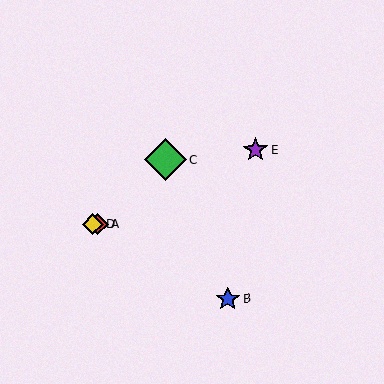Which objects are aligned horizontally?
Objects A, D are aligned horizontally.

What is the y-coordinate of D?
Object D is at y≈224.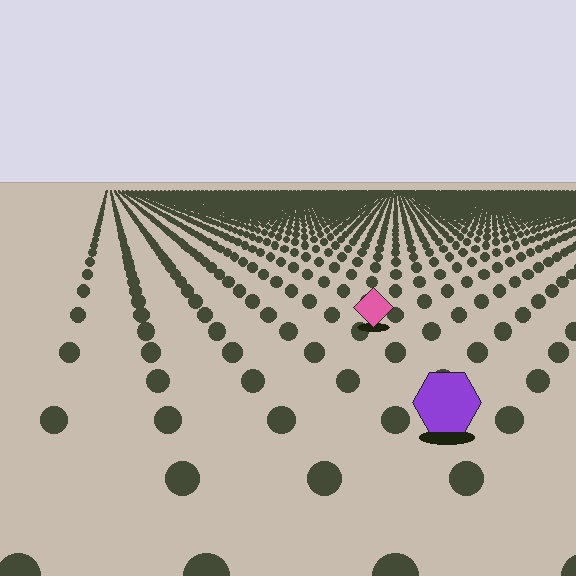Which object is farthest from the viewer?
The pink diamond is farthest from the viewer. It appears smaller and the ground texture around it is denser.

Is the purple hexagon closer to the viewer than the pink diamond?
Yes. The purple hexagon is closer — you can tell from the texture gradient: the ground texture is coarser near it.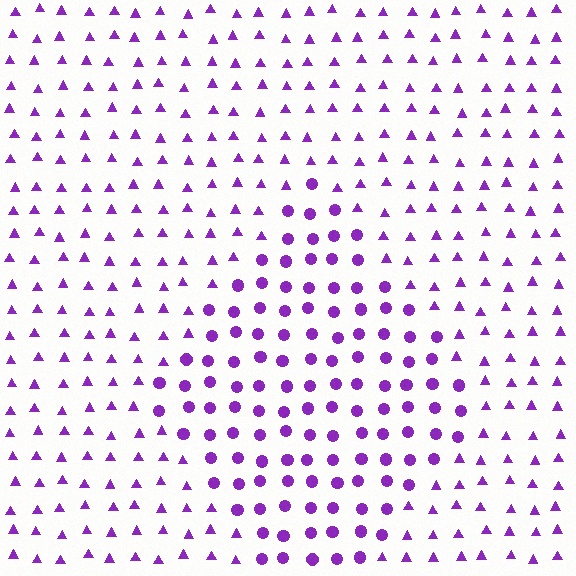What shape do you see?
I see a diamond.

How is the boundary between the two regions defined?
The boundary is defined by a change in element shape: circles inside vs. triangles outside. All elements share the same color and spacing.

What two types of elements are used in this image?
The image uses circles inside the diamond region and triangles outside it.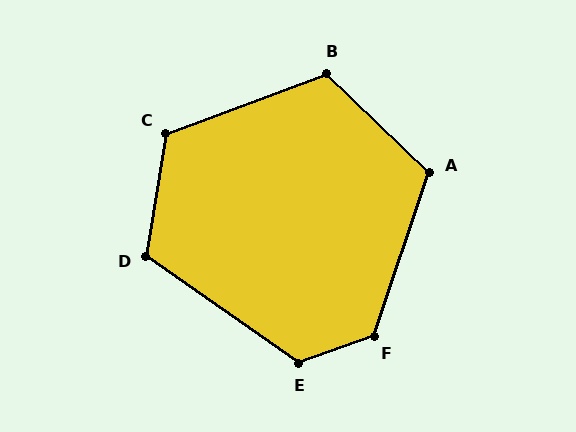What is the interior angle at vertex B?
Approximately 116 degrees (obtuse).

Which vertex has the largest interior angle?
F, at approximately 128 degrees.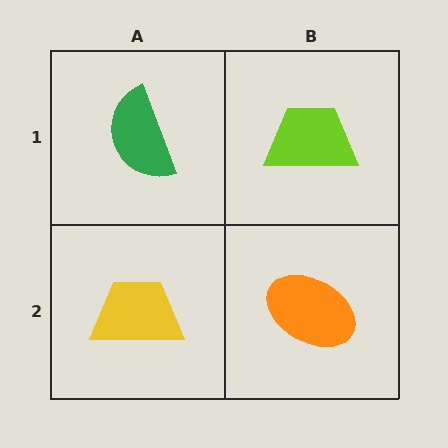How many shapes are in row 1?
2 shapes.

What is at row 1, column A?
A green semicircle.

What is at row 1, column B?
A lime trapezoid.